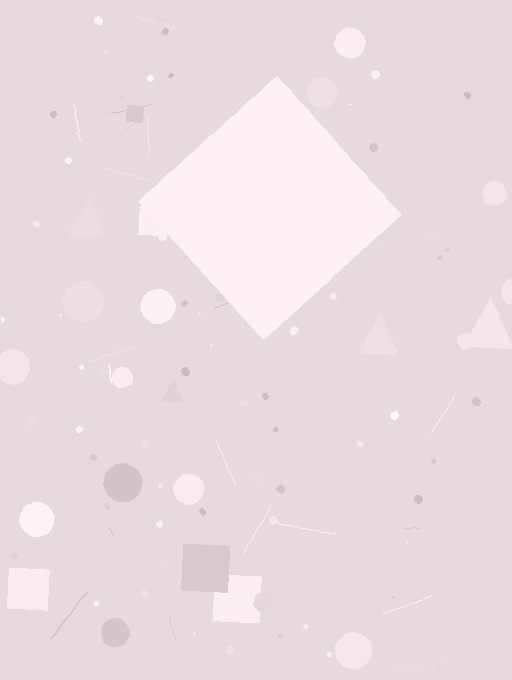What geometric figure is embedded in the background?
A diamond is embedded in the background.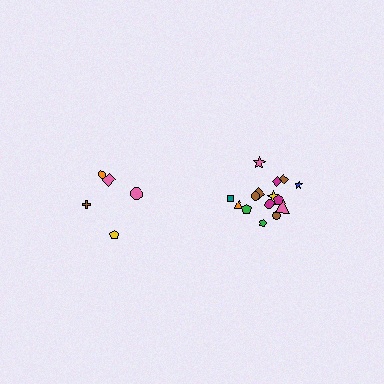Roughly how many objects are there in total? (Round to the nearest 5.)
Roughly 20 objects in total.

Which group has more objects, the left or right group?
The right group.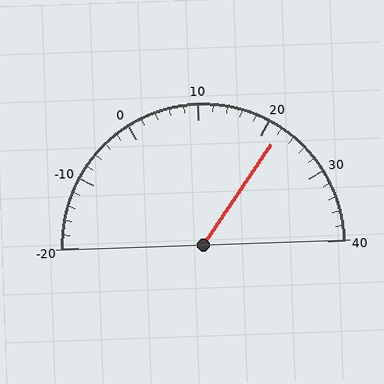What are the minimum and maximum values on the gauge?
The gauge ranges from -20 to 40.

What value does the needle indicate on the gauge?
The needle indicates approximately 22.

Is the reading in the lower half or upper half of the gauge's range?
The reading is in the upper half of the range (-20 to 40).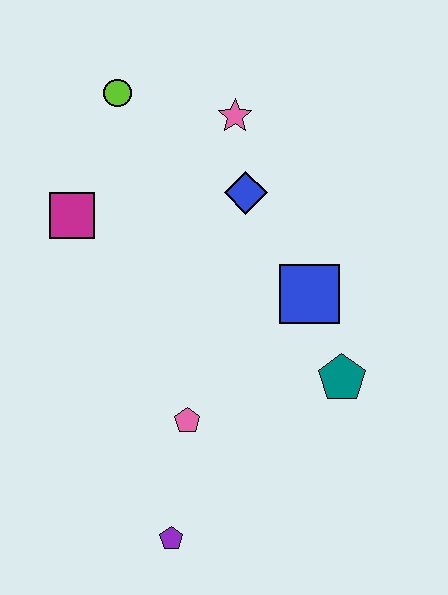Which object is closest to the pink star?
The blue diamond is closest to the pink star.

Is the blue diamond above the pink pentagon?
Yes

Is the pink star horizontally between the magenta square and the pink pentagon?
No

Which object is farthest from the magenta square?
The purple pentagon is farthest from the magenta square.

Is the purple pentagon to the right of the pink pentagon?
No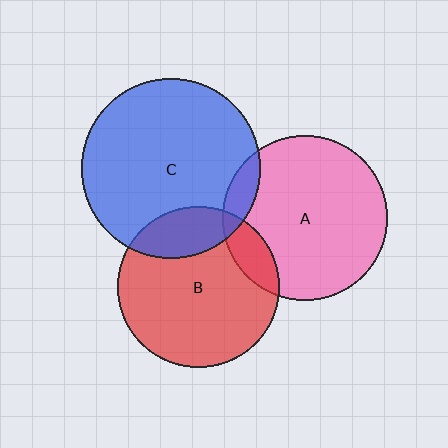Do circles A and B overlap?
Yes.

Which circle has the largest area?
Circle C (blue).